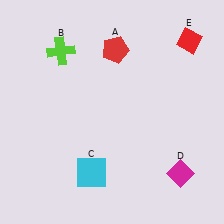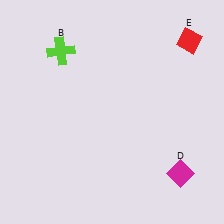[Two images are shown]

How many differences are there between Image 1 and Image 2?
There are 2 differences between the two images.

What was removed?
The cyan square (C), the red pentagon (A) were removed in Image 2.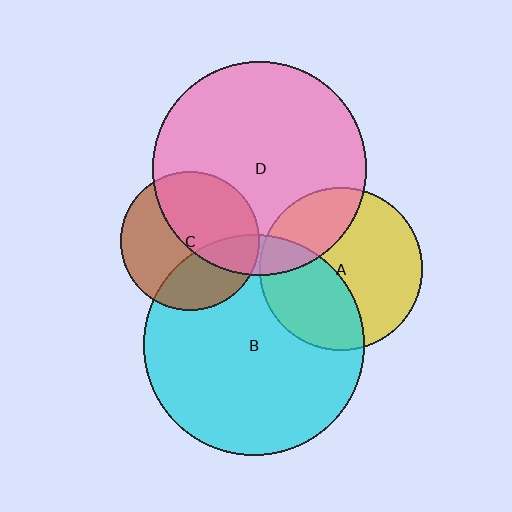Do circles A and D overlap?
Yes.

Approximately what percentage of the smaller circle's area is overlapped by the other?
Approximately 25%.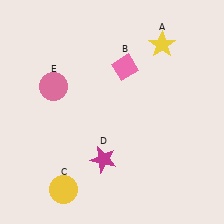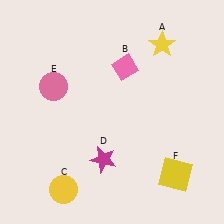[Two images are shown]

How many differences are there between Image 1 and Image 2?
There is 1 difference between the two images.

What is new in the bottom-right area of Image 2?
A yellow square (F) was added in the bottom-right area of Image 2.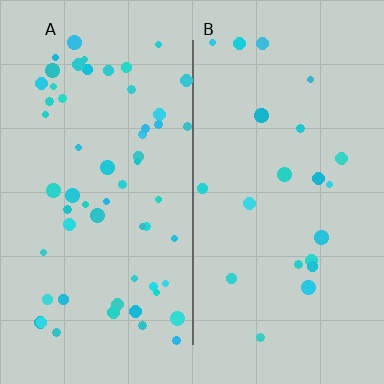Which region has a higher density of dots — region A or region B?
A (the left).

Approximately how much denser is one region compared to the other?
Approximately 2.8× — region A over region B.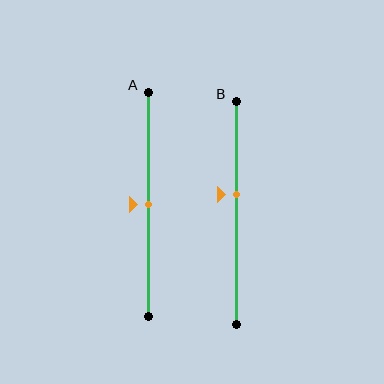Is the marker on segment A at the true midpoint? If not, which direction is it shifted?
Yes, the marker on segment A is at the true midpoint.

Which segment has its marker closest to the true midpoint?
Segment A has its marker closest to the true midpoint.